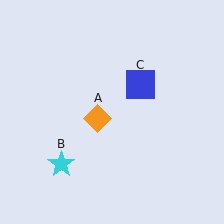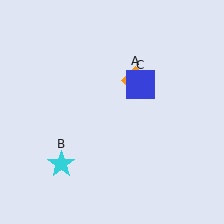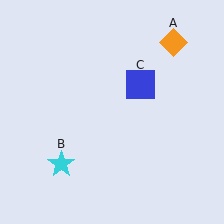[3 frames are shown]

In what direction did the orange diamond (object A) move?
The orange diamond (object A) moved up and to the right.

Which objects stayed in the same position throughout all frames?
Cyan star (object B) and blue square (object C) remained stationary.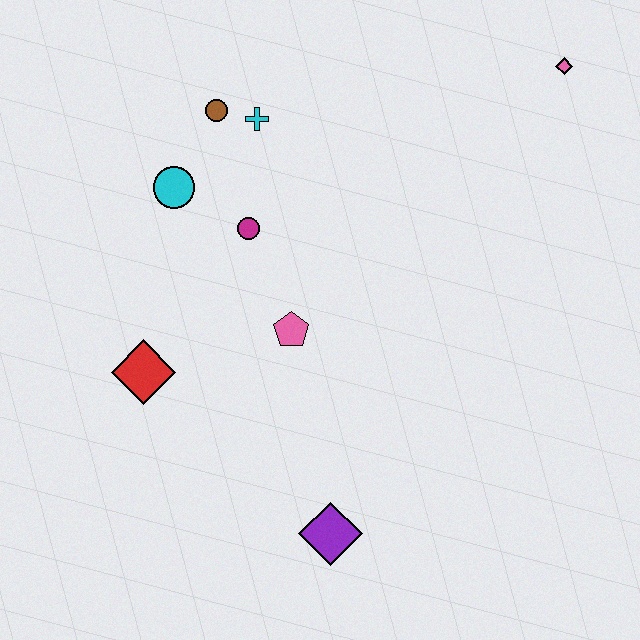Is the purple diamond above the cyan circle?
No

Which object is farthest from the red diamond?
The pink diamond is farthest from the red diamond.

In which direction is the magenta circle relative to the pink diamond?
The magenta circle is to the left of the pink diamond.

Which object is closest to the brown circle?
The cyan cross is closest to the brown circle.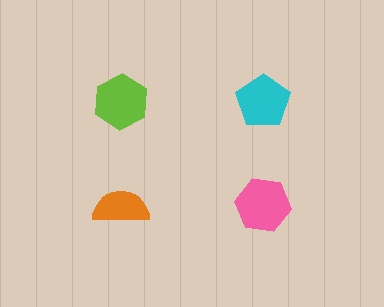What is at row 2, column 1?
An orange semicircle.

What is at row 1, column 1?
A lime hexagon.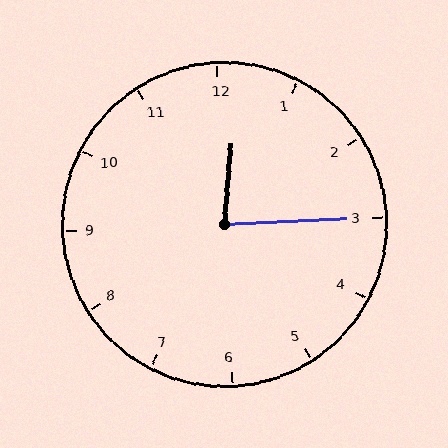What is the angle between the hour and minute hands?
Approximately 82 degrees.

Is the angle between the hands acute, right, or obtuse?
It is acute.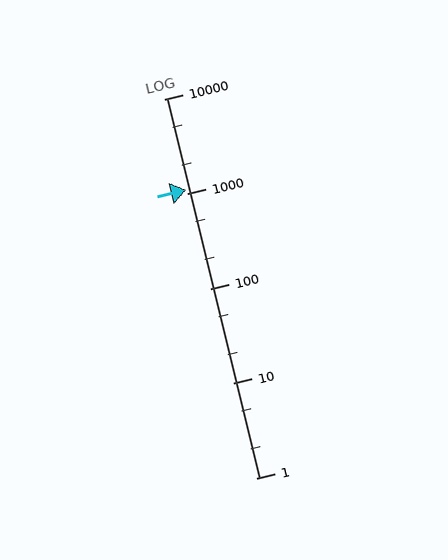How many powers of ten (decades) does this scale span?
The scale spans 4 decades, from 1 to 10000.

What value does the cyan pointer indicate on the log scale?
The pointer indicates approximately 1100.